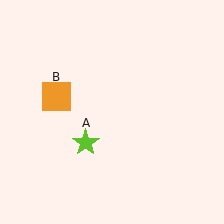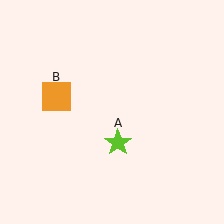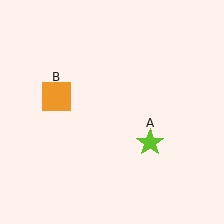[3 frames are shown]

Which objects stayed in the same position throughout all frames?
Orange square (object B) remained stationary.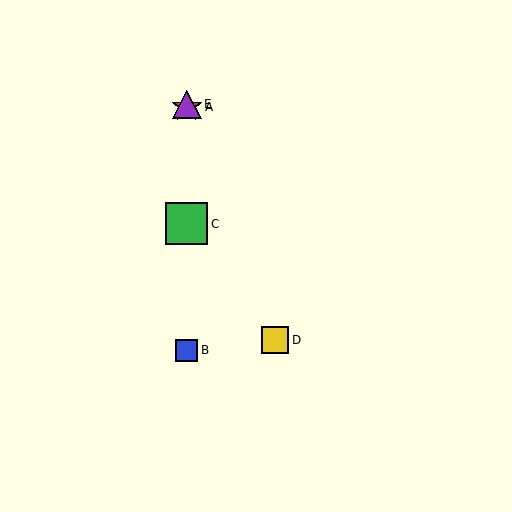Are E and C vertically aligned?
Yes, both are at x≈187.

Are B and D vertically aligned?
No, B is at x≈187 and D is at x≈275.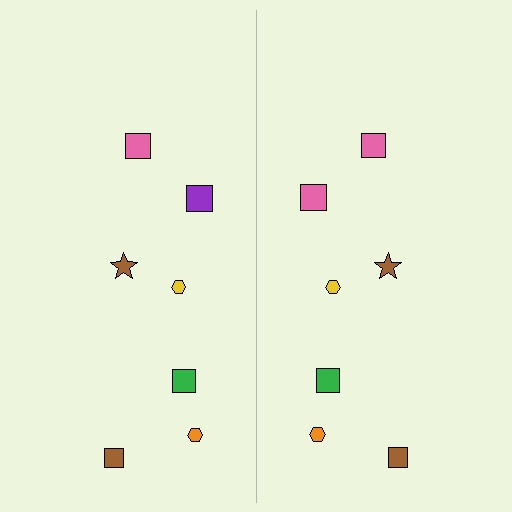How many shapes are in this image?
There are 14 shapes in this image.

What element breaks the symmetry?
The pink square on the right side breaks the symmetry — its mirror counterpart is purple.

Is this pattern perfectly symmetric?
No, the pattern is not perfectly symmetric. The pink square on the right side breaks the symmetry — its mirror counterpart is purple.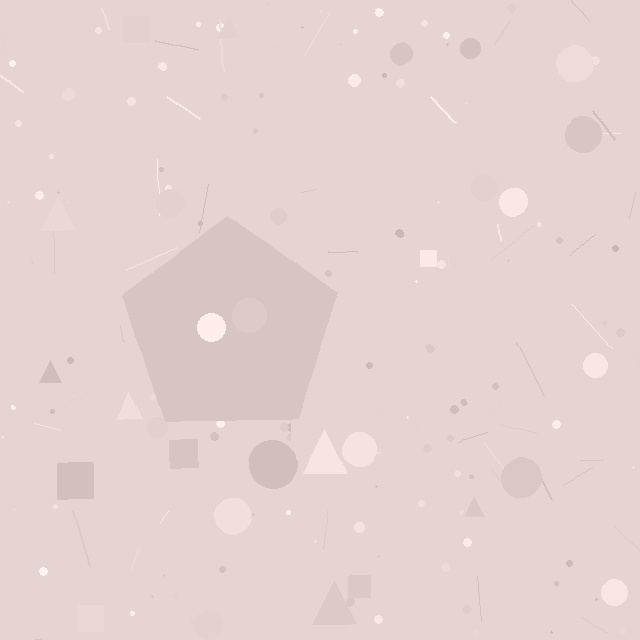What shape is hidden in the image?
A pentagon is hidden in the image.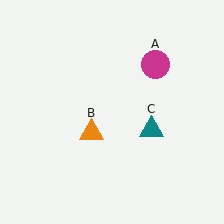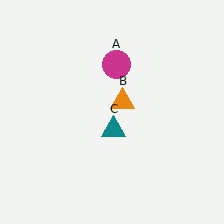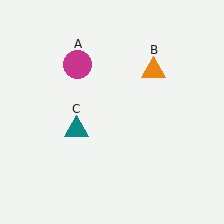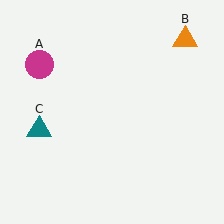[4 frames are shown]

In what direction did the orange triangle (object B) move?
The orange triangle (object B) moved up and to the right.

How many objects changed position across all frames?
3 objects changed position: magenta circle (object A), orange triangle (object B), teal triangle (object C).